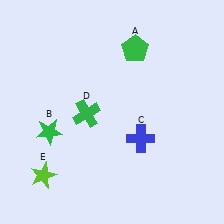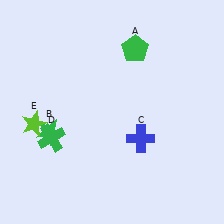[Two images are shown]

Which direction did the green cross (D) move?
The green cross (D) moved left.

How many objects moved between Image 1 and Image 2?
2 objects moved between the two images.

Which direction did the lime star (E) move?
The lime star (E) moved up.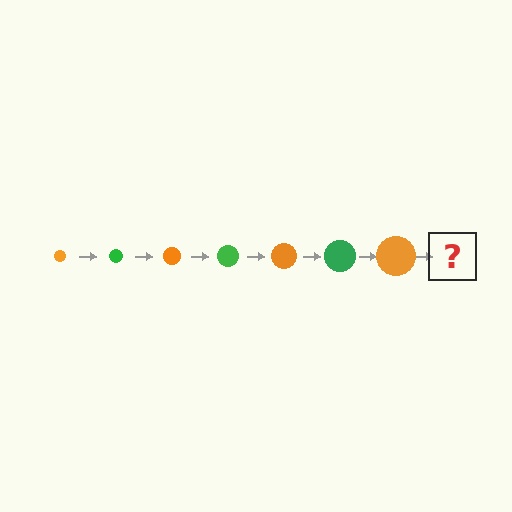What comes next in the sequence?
The next element should be a green circle, larger than the previous one.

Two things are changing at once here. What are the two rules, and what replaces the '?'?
The two rules are that the circle grows larger each step and the color cycles through orange and green. The '?' should be a green circle, larger than the previous one.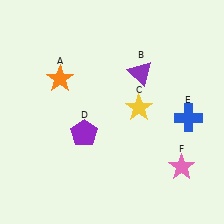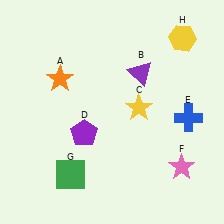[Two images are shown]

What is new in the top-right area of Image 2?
A yellow hexagon (H) was added in the top-right area of Image 2.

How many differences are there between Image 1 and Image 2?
There are 2 differences between the two images.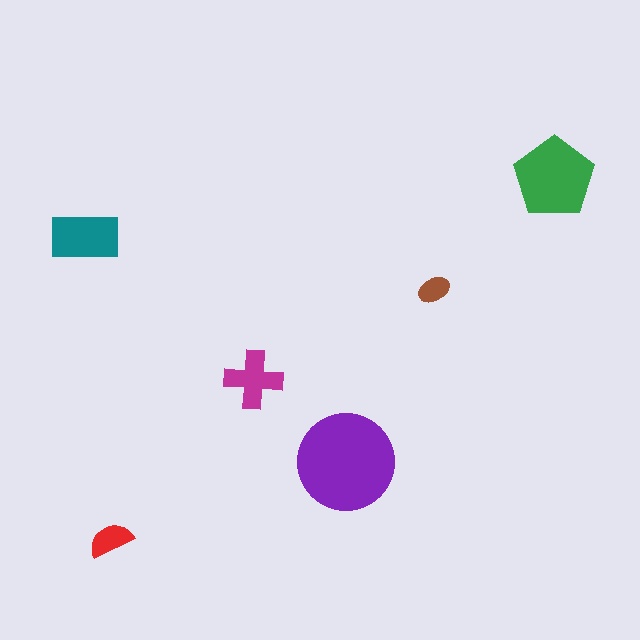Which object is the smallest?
The brown ellipse.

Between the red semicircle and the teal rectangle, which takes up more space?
The teal rectangle.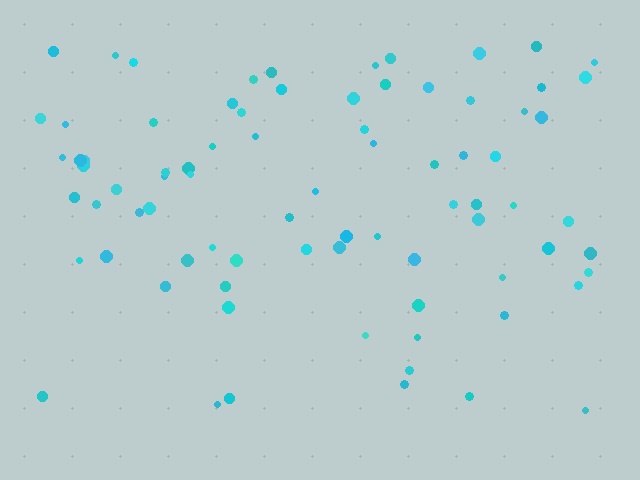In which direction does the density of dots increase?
From bottom to top, with the top side densest.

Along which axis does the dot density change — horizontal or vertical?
Vertical.